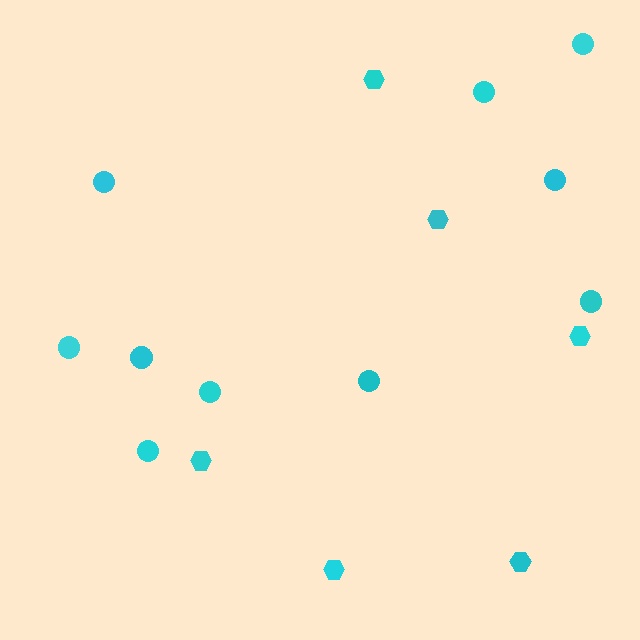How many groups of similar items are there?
There are 2 groups: one group of hexagons (6) and one group of circles (10).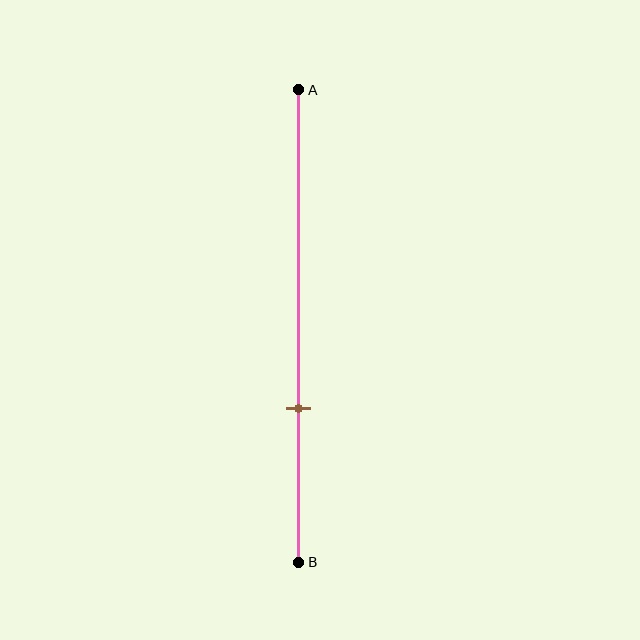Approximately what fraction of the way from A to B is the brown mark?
The brown mark is approximately 65% of the way from A to B.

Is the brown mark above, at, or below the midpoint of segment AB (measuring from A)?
The brown mark is below the midpoint of segment AB.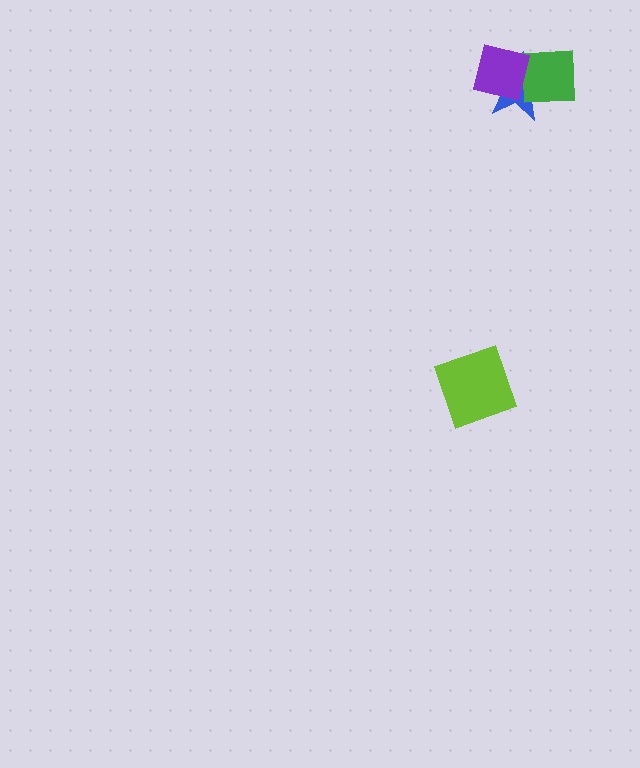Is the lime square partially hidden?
No, no other shape covers it.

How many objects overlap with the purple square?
2 objects overlap with the purple square.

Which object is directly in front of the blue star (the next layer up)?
The green square is directly in front of the blue star.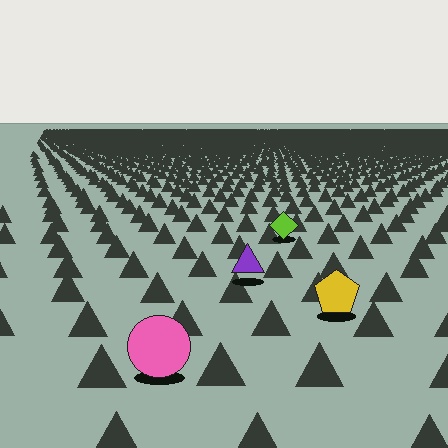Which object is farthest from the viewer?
The lime diamond is farthest from the viewer. It appears smaller and the ground texture around it is denser.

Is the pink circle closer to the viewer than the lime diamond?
Yes. The pink circle is closer — you can tell from the texture gradient: the ground texture is coarser near it.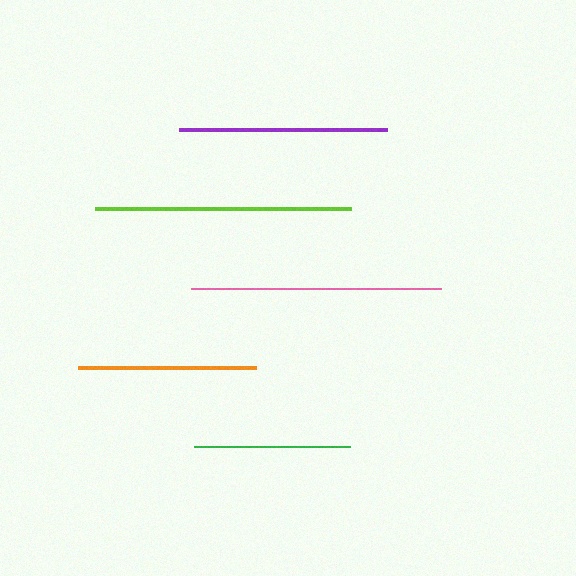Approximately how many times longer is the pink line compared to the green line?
The pink line is approximately 1.6 times the length of the green line.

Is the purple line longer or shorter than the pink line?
The pink line is longer than the purple line.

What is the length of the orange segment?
The orange segment is approximately 177 pixels long.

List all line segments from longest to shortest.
From longest to shortest: lime, pink, purple, orange, green.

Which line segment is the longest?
The lime line is the longest at approximately 256 pixels.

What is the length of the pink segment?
The pink segment is approximately 249 pixels long.